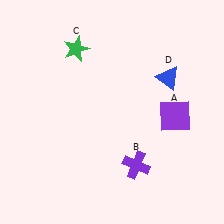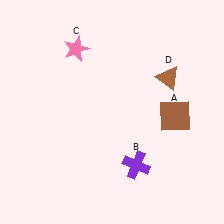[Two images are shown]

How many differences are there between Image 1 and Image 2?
There are 3 differences between the two images.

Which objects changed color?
A changed from purple to brown. C changed from green to pink. D changed from blue to brown.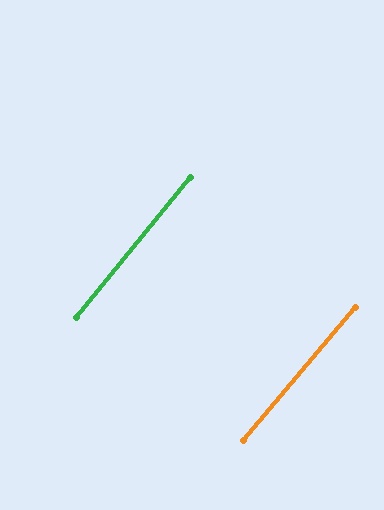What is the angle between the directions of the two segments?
Approximately 1 degree.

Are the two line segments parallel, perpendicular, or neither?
Parallel — their directions differ by only 0.8°.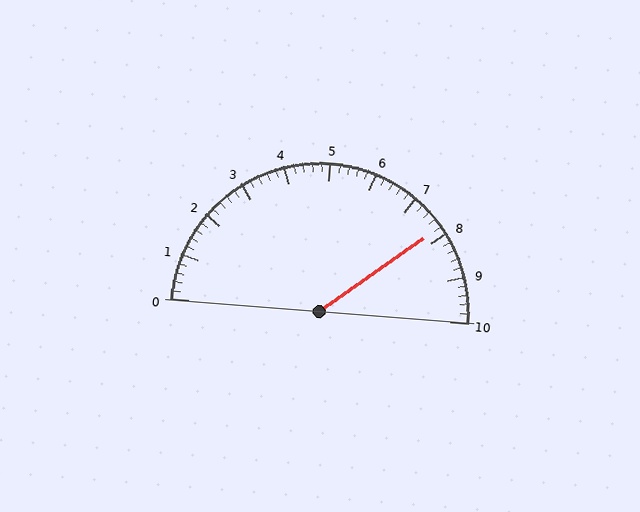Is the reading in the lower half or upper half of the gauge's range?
The reading is in the upper half of the range (0 to 10).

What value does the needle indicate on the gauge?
The needle indicates approximately 7.8.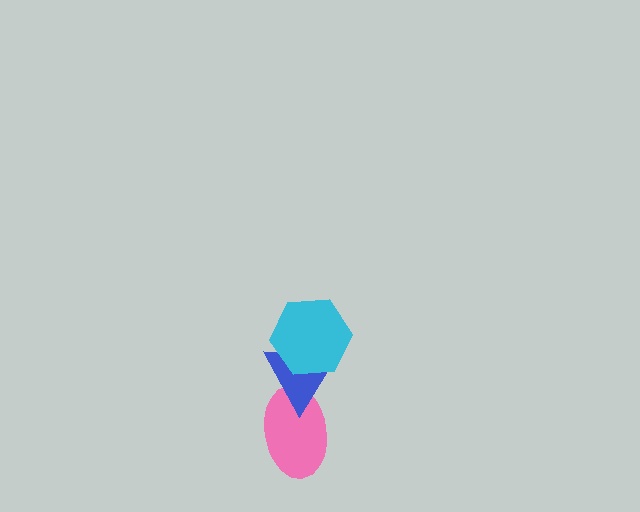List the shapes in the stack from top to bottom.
From top to bottom: the cyan hexagon, the blue triangle, the pink ellipse.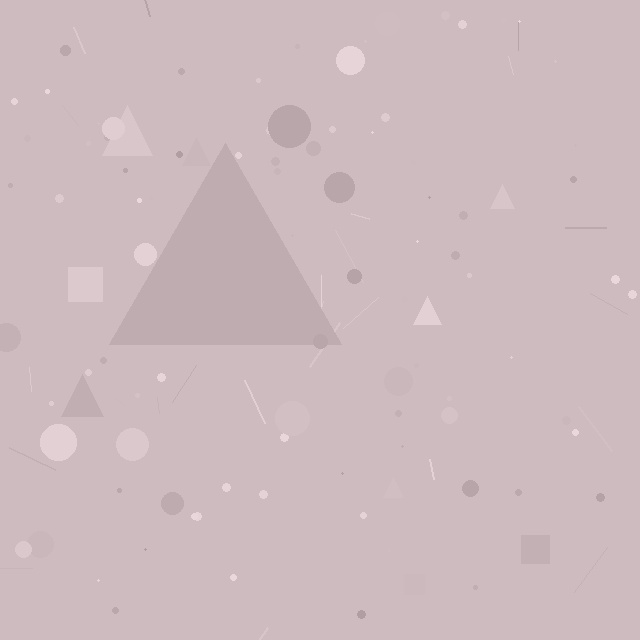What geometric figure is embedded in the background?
A triangle is embedded in the background.